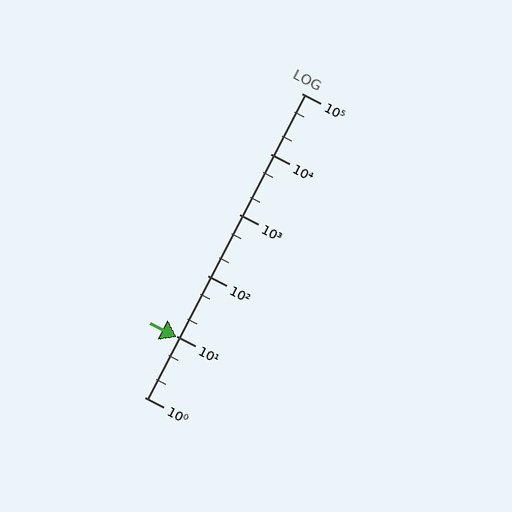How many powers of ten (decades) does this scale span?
The scale spans 5 decades, from 1 to 100000.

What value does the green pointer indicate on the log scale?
The pointer indicates approximately 9.6.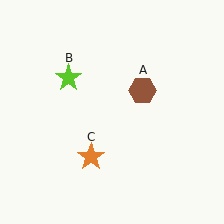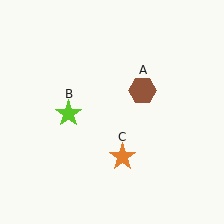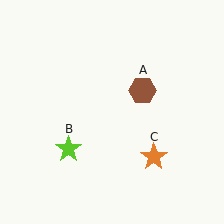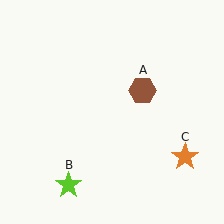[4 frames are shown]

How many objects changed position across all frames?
2 objects changed position: lime star (object B), orange star (object C).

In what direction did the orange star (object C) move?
The orange star (object C) moved right.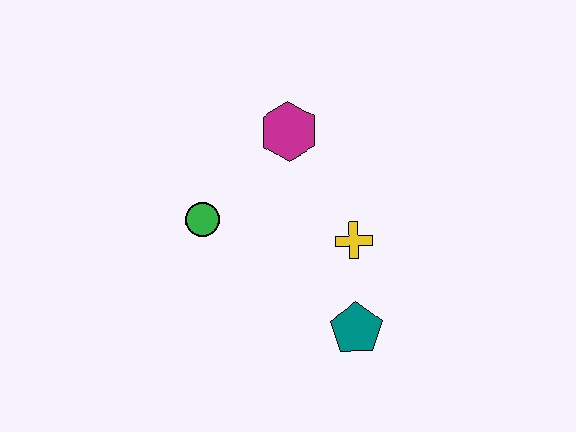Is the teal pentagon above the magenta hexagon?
No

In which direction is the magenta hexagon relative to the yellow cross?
The magenta hexagon is above the yellow cross.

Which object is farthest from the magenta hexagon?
The teal pentagon is farthest from the magenta hexagon.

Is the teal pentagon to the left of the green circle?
No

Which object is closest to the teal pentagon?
The yellow cross is closest to the teal pentagon.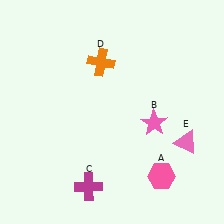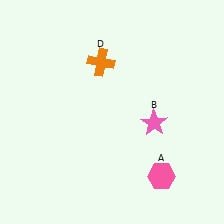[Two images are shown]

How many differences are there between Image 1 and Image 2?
There are 2 differences between the two images.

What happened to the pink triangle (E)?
The pink triangle (E) was removed in Image 2. It was in the bottom-right area of Image 1.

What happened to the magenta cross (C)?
The magenta cross (C) was removed in Image 2. It was in the bottom-left area of Image 1.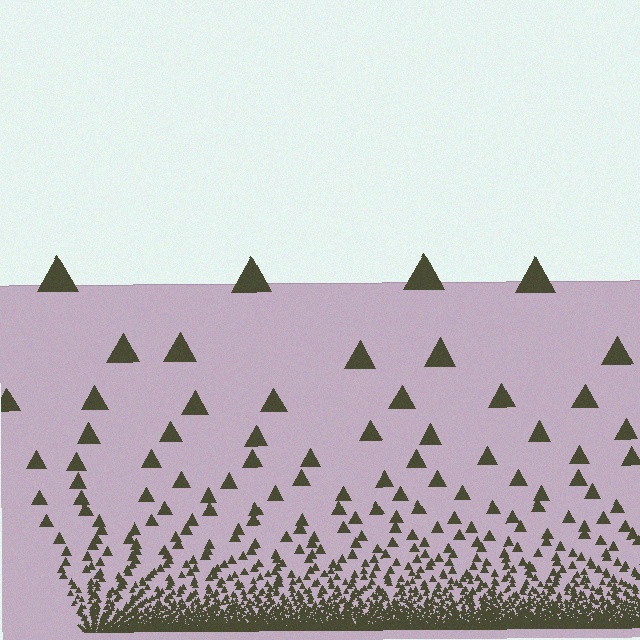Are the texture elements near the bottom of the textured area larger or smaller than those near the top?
Smaller. The gradient is inverted — elements near the bottom are smaller and denser.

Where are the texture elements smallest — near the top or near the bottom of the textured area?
Near the bottom.